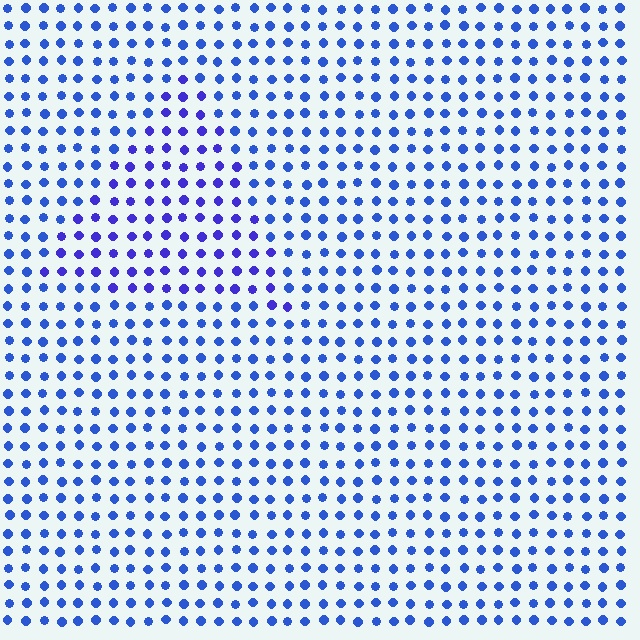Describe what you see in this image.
The image is filled with small blue elements in a uniform arrangement. A triangle-shaped region is visible where the elements are tinted to a slightly different hue, forming a subtle color boundary.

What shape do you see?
I see a triangle.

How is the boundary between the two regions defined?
The boundary is defined purely by a slight shift in hue (about 23 degrees). Spacing, size, and orientation are identical on both sides.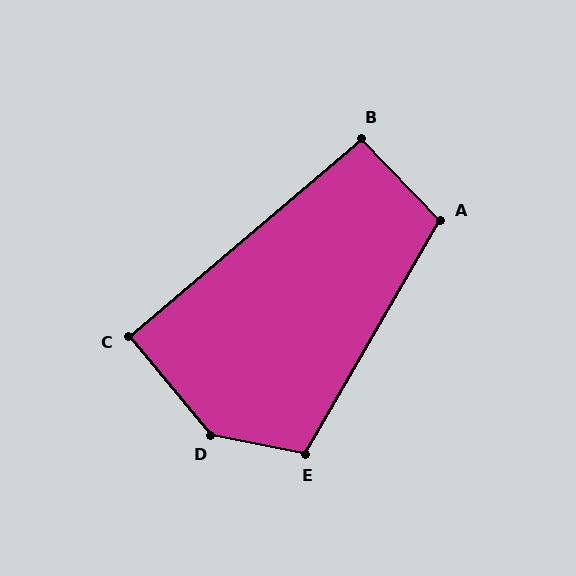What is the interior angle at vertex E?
Approximately 109 degrees (obtuse).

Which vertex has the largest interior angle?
D, at approximately 140 degrees.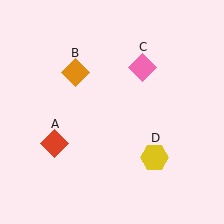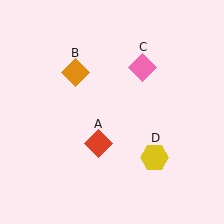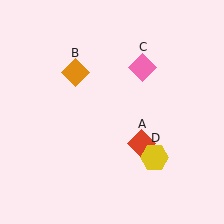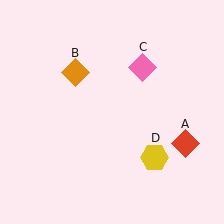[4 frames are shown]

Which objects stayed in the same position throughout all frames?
Orange diamond (object B) and pink diamond (object C) and yellow hexagon (object D) remained stationary.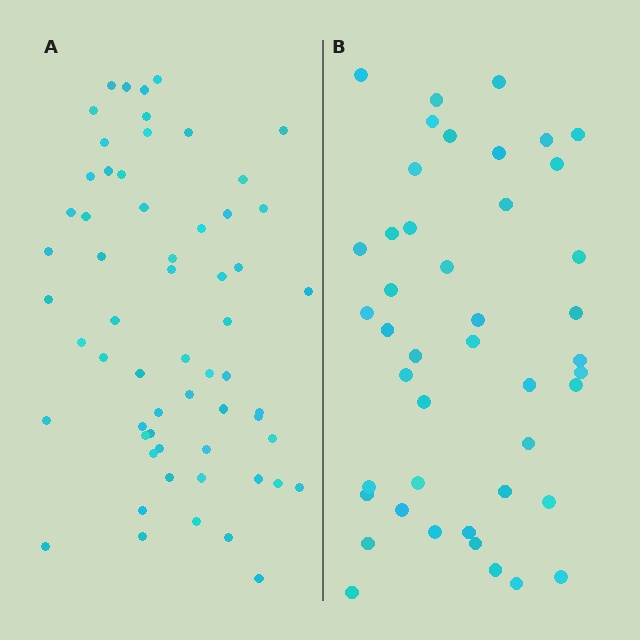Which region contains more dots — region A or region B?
Region A (the left region) has more dots.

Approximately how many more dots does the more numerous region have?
Region A has approximately 15 more dots than region B.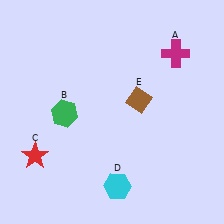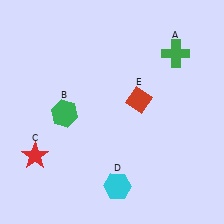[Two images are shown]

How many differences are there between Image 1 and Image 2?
There are 2 differences between the two images.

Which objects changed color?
A changed from magenta to green. E changed from brown to red.